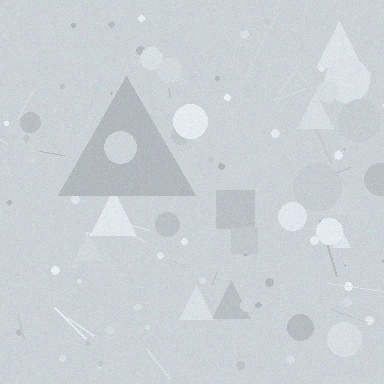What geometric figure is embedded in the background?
A triangle is embedded in the background.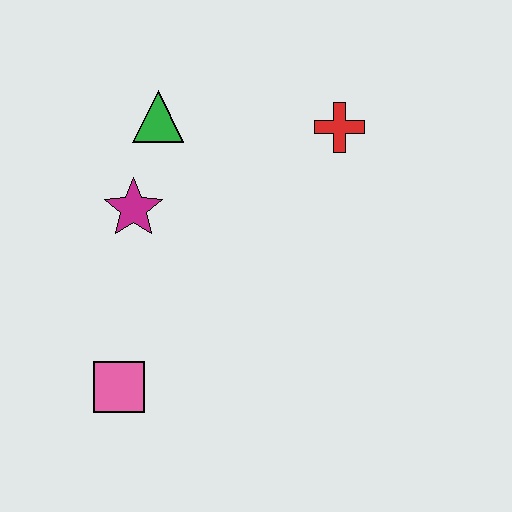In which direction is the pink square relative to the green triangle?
The pink square is below the green triangle.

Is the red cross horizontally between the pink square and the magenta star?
No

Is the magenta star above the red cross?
No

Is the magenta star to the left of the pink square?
No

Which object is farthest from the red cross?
The pink square is farthest from the red cross.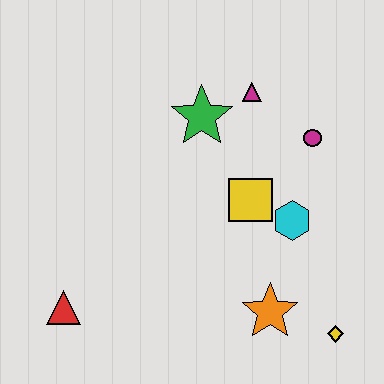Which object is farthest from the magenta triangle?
The red triangle is farthest from the magenta triangle.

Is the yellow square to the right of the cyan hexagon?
No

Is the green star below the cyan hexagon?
No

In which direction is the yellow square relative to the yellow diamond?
The yellow square is above the yellow diamond.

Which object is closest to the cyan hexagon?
The yellow square is closest to the cyan hexagon.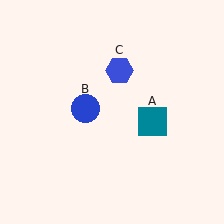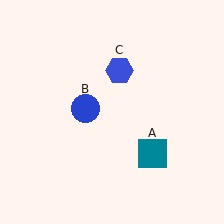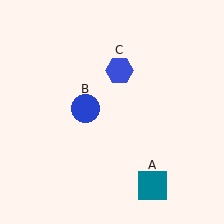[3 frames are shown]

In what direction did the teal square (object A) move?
The teal square (object A) moved down.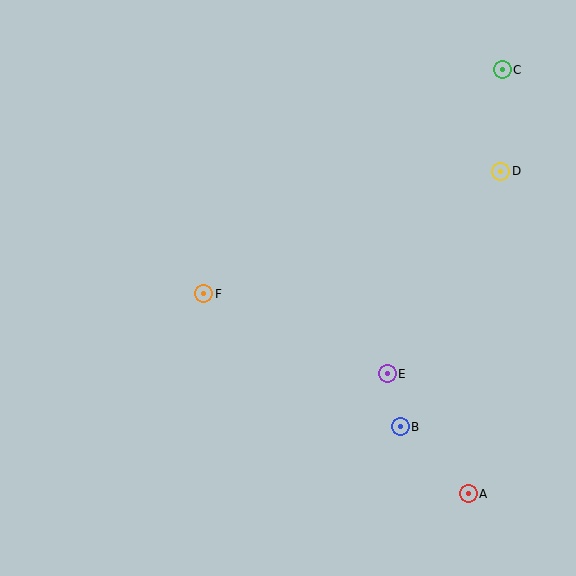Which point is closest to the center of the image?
Point F at (204, 294) is closest to the center.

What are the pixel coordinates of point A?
Point A is at (468, 494).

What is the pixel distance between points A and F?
The distance between A and F is 332 pixels.